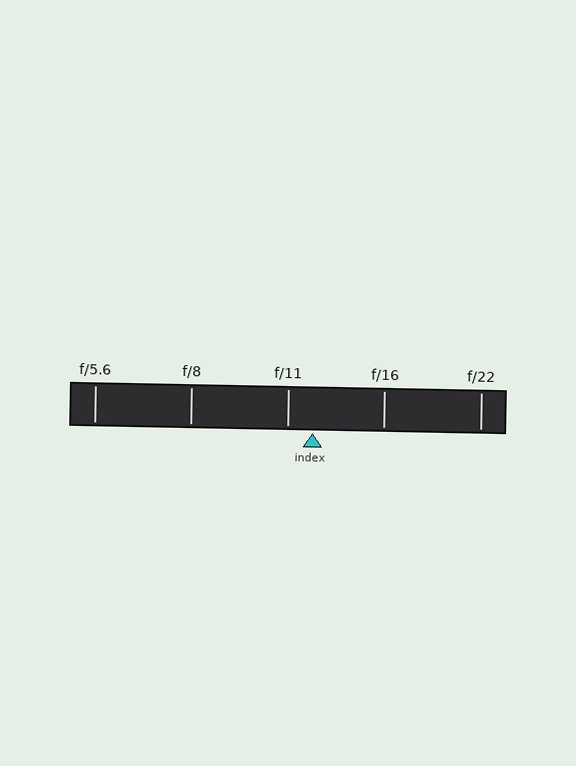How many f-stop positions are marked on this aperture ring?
There are 5 f-stop positions marked.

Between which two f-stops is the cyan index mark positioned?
The index mark is between f/11 and f/16.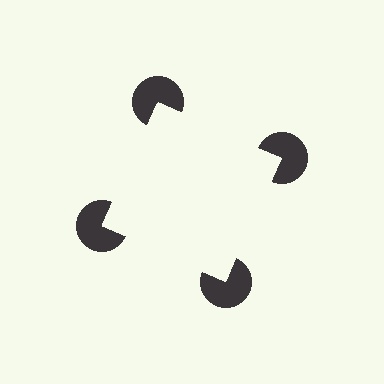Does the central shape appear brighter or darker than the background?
It typically appears slightly brighter than the background, even though no actual brightness change is drawn.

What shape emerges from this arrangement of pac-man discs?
An illusory square — its edges are inferred from the aligned wedge cuts in the pac-man discs, not physically drawn.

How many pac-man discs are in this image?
There are 4 — one at each vertex of the illusory square.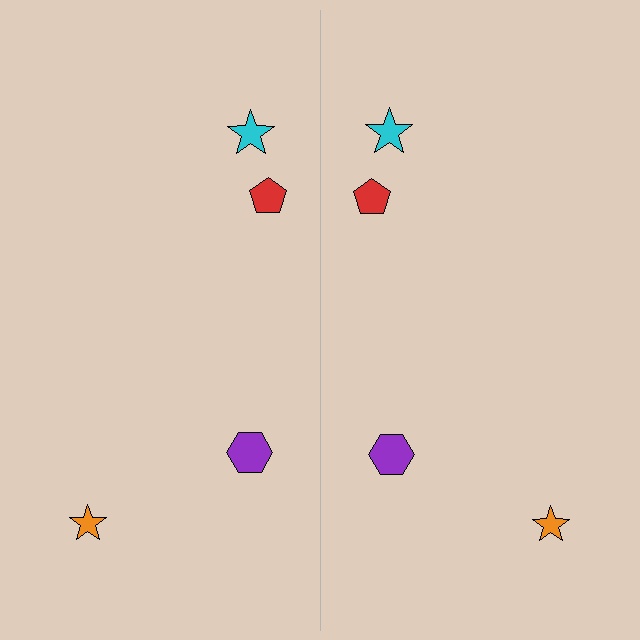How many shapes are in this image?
There are 8 shapes in this image.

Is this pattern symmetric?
Yes, this pattern has bilateral (reflection) symmetry.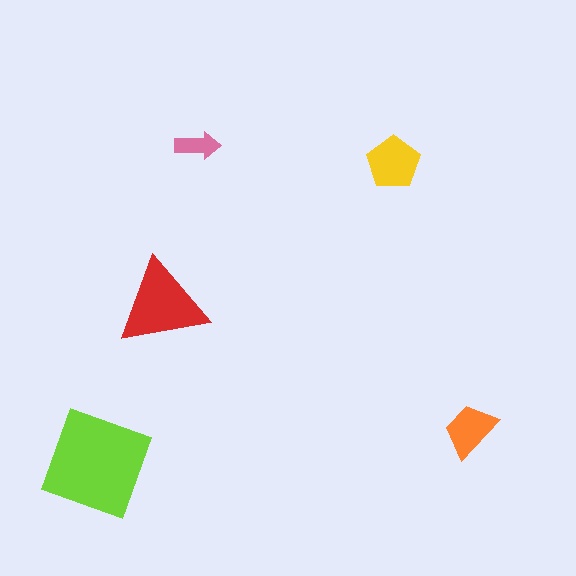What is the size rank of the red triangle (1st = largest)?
2nd.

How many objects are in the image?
There are 5 objects in the image.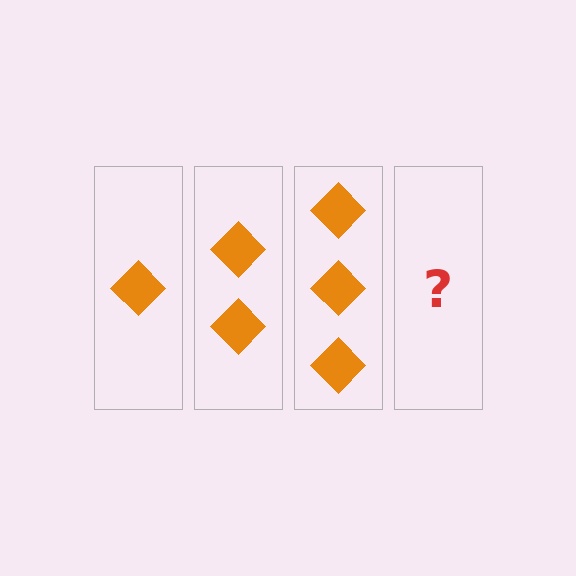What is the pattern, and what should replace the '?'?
The pattern is that each step adds one more diamond. The '?' should be 4 diamonds.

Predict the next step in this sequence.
The next step is 4 diamonds.